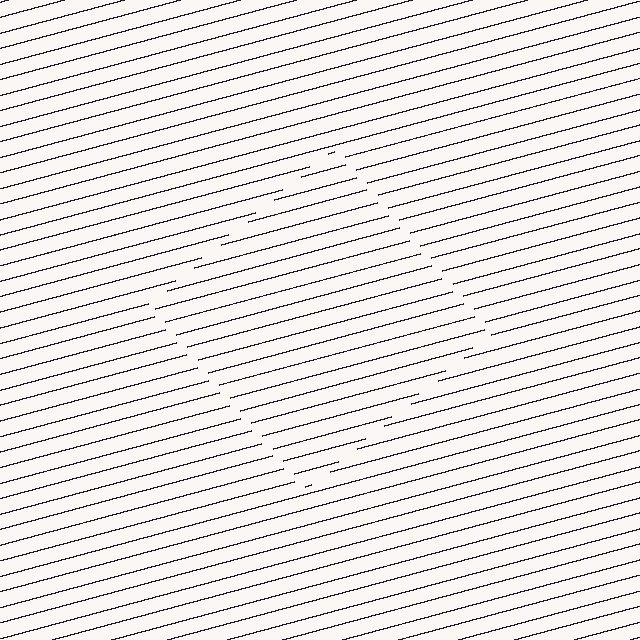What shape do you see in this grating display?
An illusory square. The interior of the shape contains the same grating, shifted by half a period — the contour is defined by the phase discontinuity where line-ends from the inner and outer gratings abut.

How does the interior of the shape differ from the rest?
The interior of the shape contains the same grating, shifted by half a period — the contour is defined by the phase discontinuity where line-ends from the inner and outer gratings abut.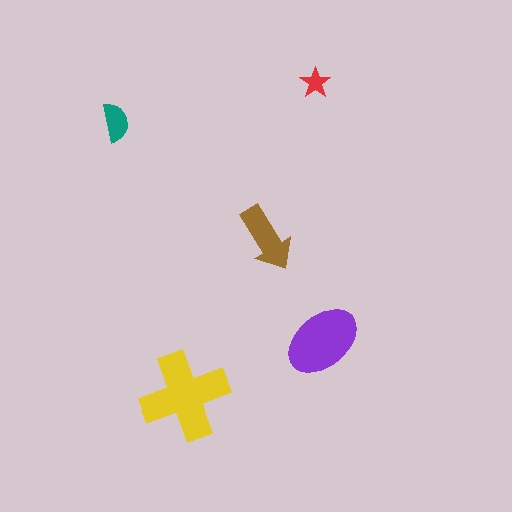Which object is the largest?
The yellow cross.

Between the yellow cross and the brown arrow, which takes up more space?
The yellow cross.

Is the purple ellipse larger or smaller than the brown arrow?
Larger.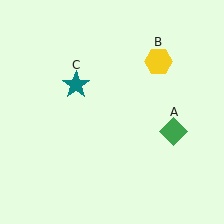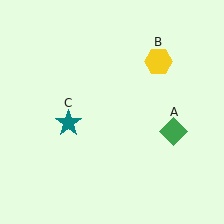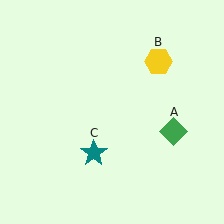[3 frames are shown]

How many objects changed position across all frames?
1 object changed position: teal star (object C).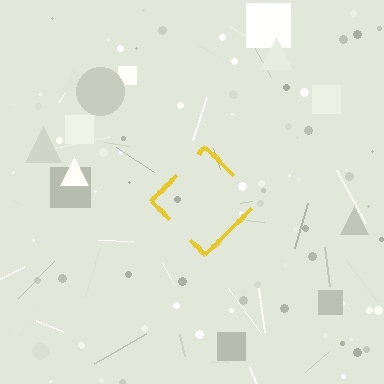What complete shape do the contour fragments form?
The contour fragments form a diamond.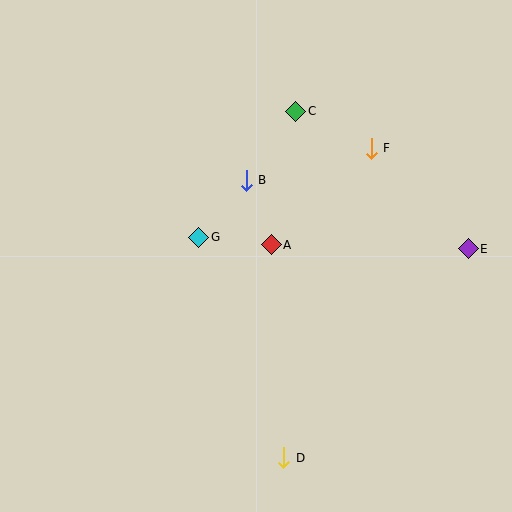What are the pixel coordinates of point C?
Point C is at (296, 111).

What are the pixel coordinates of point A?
Point A is at (271, 245).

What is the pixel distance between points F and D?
The distance between F and D is 322 pixels.